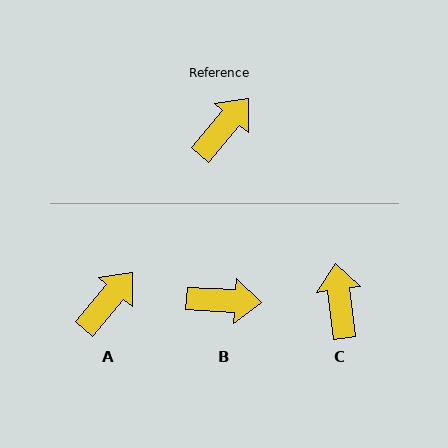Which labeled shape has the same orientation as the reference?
A.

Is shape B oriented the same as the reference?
No, it is off by about 53 degrees.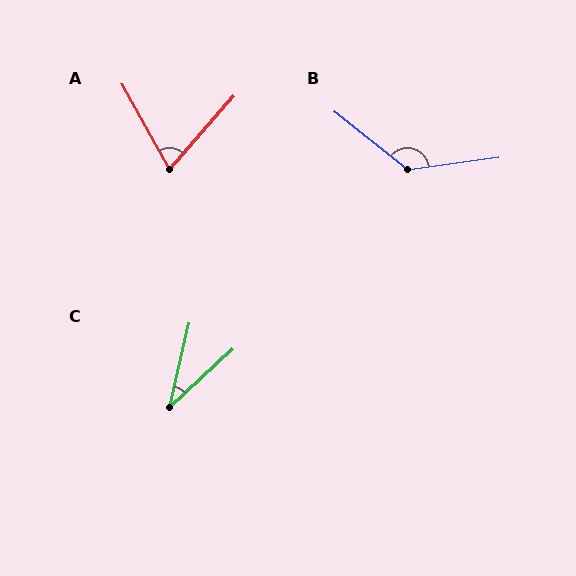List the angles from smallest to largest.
C (34°), A (70°), B (134°).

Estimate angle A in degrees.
Approximately 70 degrees.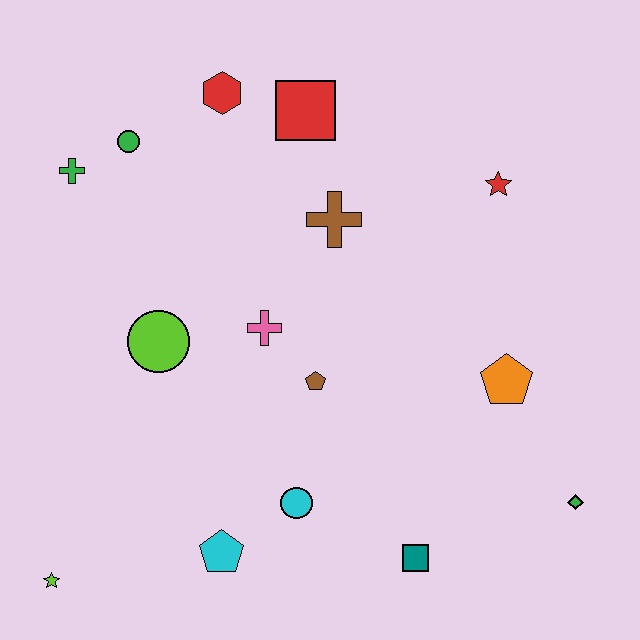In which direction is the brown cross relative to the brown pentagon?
The brown cross is above the brown pentagon.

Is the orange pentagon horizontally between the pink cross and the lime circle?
No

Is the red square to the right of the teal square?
No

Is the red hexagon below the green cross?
No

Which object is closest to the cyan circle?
The cyan pentagon is closest to the cyan circle.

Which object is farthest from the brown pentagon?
The lime star is farthest from the brown pentagon.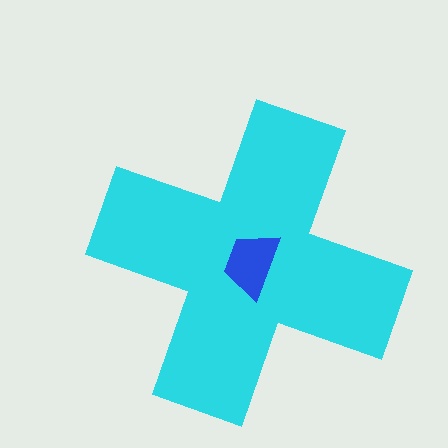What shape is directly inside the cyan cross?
The blue trapezoid.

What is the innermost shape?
The blue trapezoid.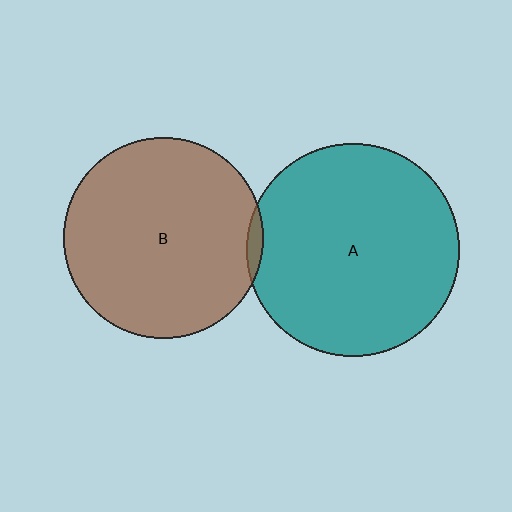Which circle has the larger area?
Circle A (teal).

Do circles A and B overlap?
Yes.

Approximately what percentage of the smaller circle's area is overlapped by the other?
Approximately 5%.